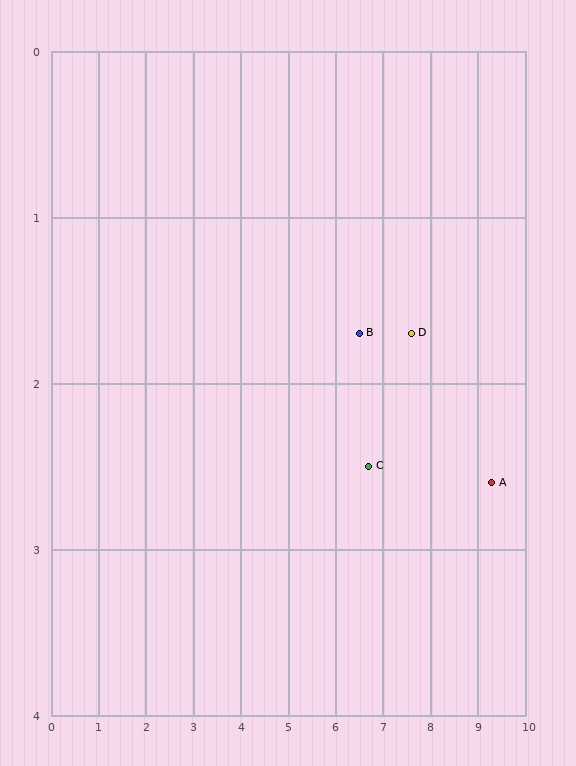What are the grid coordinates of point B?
Point B is at approximately (6.5, 1.7).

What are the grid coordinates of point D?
Point D is at approximately (7.6, 1.7).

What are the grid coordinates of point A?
Point A is at approximately (9.3, 2.6).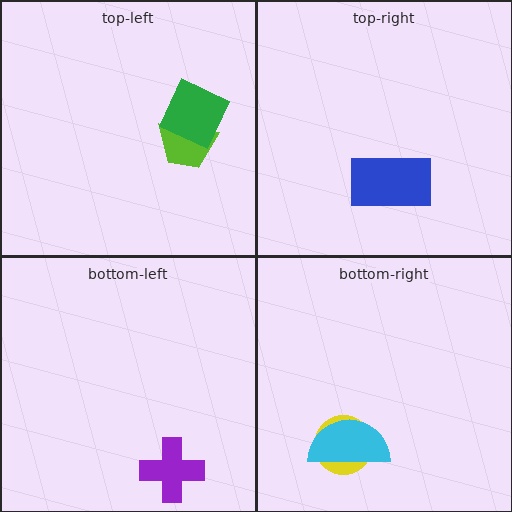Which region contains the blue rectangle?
The top-right region.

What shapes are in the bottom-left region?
The purple cross.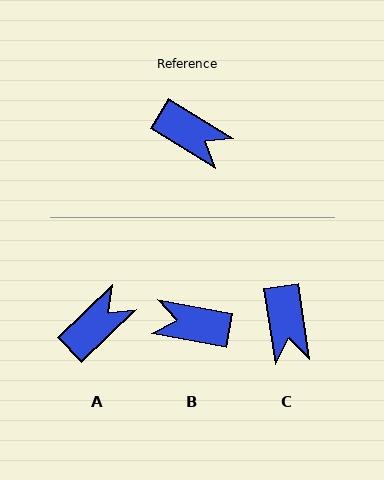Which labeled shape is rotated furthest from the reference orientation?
B, about 159 degrees away.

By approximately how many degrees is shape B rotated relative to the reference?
Approximately 159 degrees clockwise.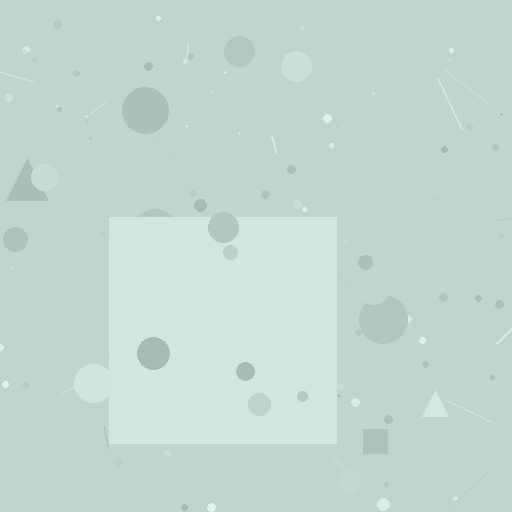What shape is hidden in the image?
A square is hidden in the image.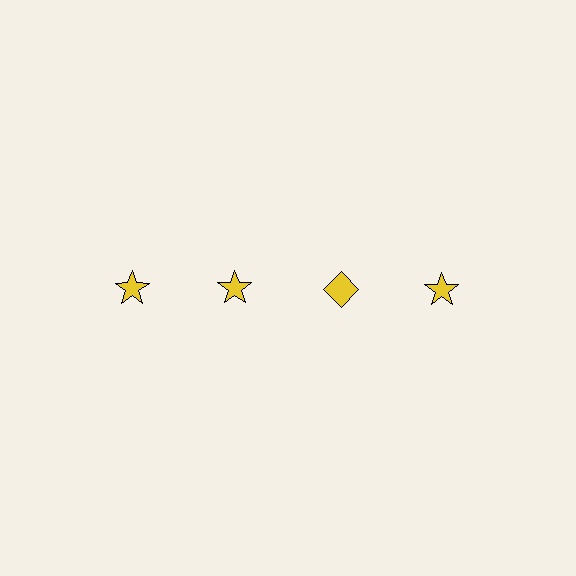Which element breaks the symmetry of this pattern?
The yellow diamond in the top row, center column breaks the symmetry. All other shapes are yellow stars.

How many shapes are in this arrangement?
There are 4 shapes arranged in a grid pattern.